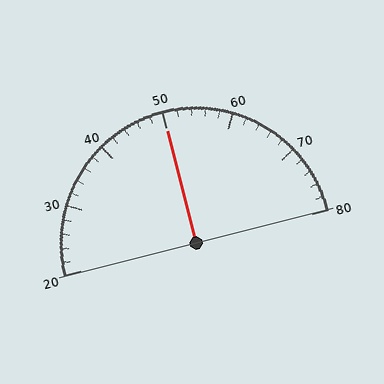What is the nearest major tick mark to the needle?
The nearest major tick mark is 50.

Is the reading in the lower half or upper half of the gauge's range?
The reading is in the upper half of the range (20 to 80).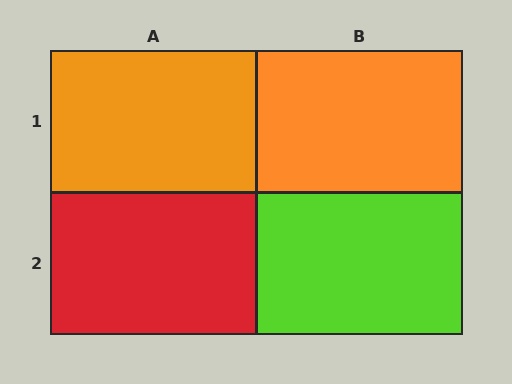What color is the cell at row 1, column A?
Orange.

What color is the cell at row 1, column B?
Orange.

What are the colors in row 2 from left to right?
Red, lime.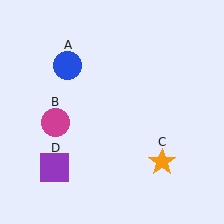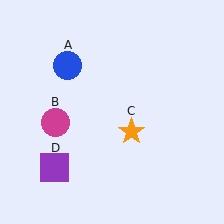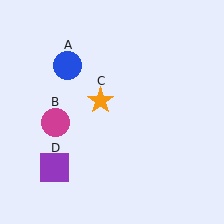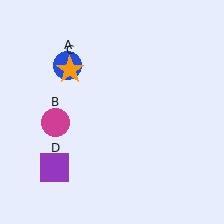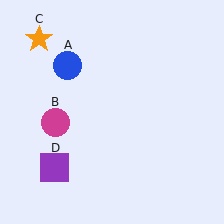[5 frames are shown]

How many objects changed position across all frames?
1 object changed position: orange star (object C).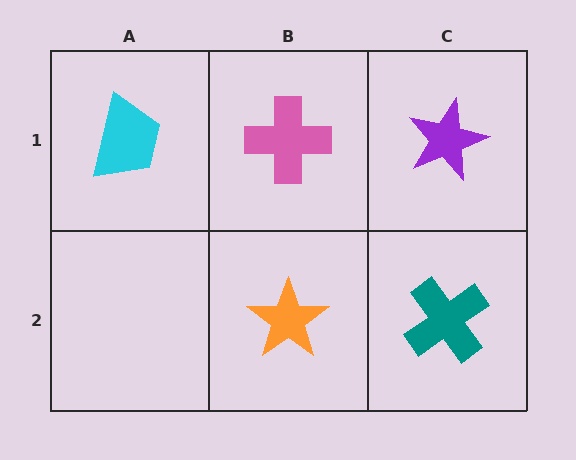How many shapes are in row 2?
2 shapes.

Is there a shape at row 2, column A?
No, that cell is empty.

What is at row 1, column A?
A cyan trapezoid.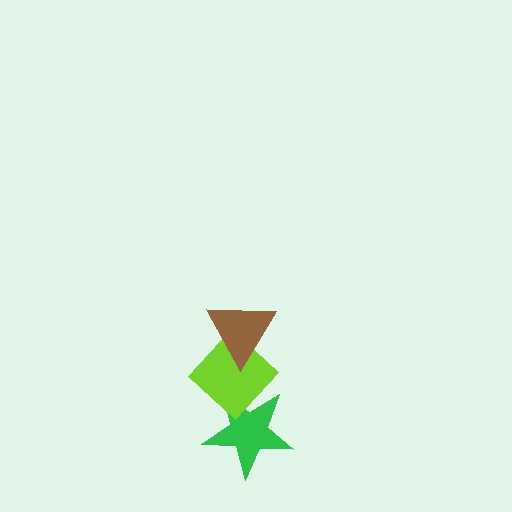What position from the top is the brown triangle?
The brown triangle is 1st from the top.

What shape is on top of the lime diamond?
The brown triangle is on top of the lime diamond.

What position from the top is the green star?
The green star is 3rd from the top.